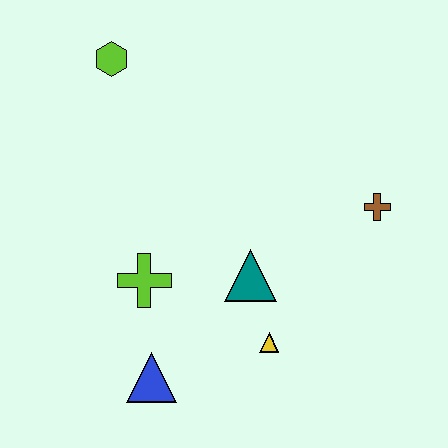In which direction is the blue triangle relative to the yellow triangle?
The blue triangle is to the left of the yellow triangle.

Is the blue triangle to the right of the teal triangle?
No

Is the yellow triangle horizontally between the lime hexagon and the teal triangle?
No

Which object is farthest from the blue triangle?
The lime hexagon is farthest from the blue triangle.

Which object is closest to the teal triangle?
The yellow triangle is closest to the teal triangle.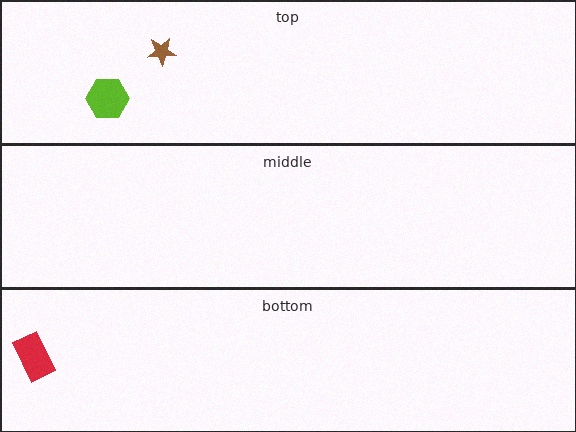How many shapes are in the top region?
2.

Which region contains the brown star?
The top region.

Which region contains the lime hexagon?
The top region.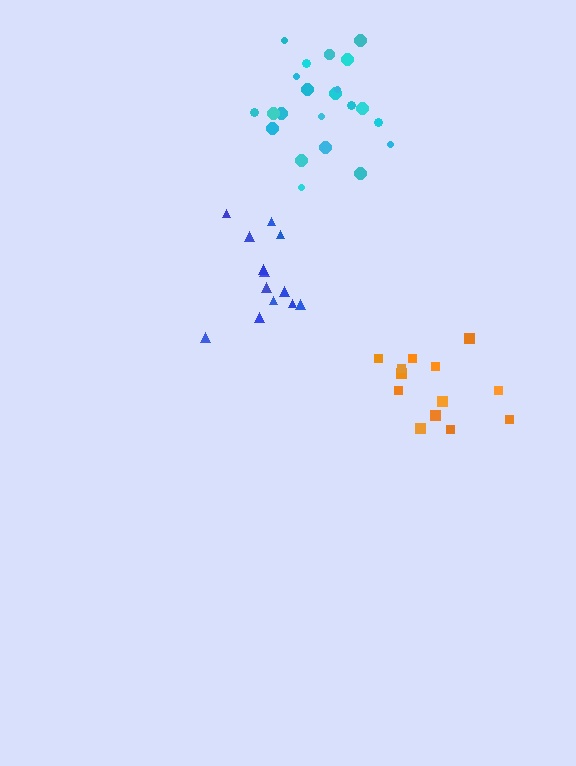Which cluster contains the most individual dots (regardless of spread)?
Cyan (22).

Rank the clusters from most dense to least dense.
blue, cyan, orange.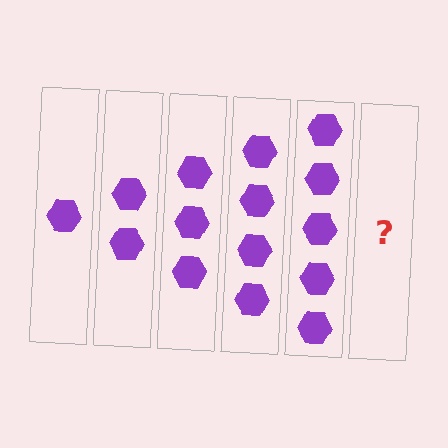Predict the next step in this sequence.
The next step is 6 hexagons.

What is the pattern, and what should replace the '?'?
The pattern is that each step adds one more hexagon. The '?' should be 6 hexagons.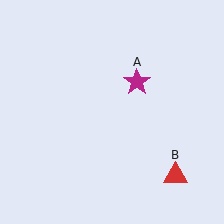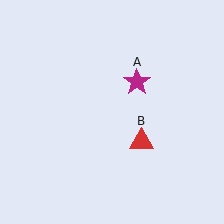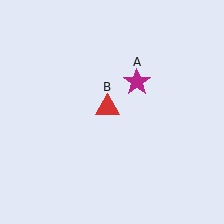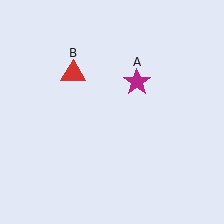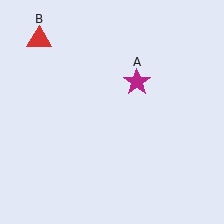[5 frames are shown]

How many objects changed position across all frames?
1 object changed position: red triangle (object B).